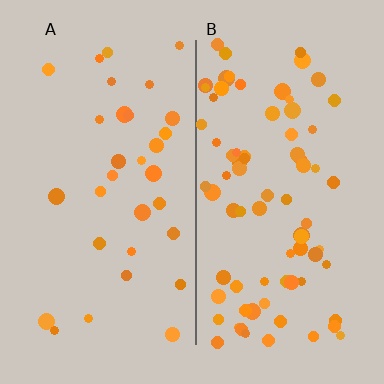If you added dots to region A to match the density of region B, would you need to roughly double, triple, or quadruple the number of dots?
Approximately triple.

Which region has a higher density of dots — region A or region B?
B (the right).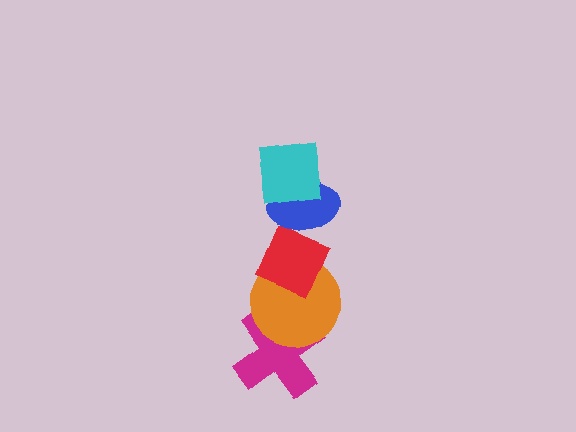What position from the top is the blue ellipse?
The blue ellipse is 2nd from the top.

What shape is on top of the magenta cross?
The orange circle is on top of the magenta cross.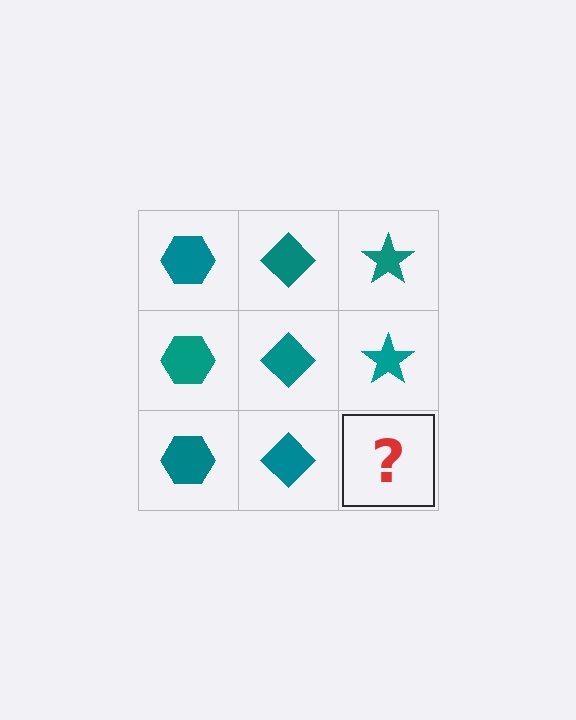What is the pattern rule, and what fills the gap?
The rule is that each column has a consistent shape. The gap should be filled with a teal star.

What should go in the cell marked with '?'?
The missing cell should contain a teal star.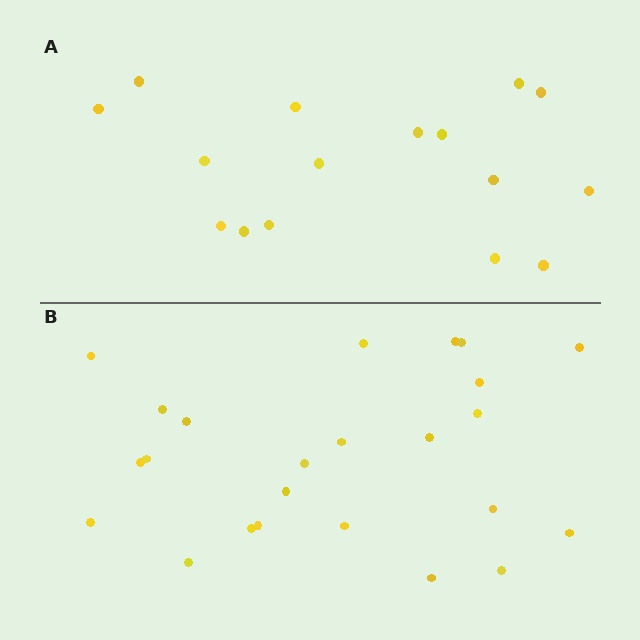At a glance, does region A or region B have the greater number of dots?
Region B (the bottom region) has more dots.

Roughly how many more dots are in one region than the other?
Region B has roughly 8 or so more dots than region A.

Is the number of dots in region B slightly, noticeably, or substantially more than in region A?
Region B has substantially more. The ratio is roughly 1.5 to 1.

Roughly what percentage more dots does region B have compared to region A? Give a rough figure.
About 50% more.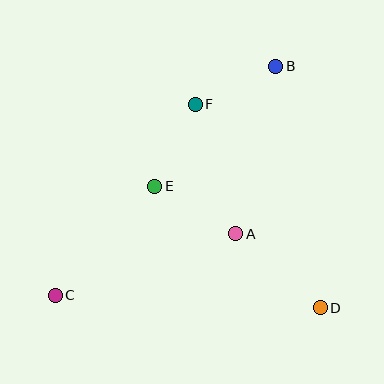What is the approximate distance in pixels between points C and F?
The distance between C and F is approximately 237 pixels.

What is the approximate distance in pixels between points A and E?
The distance between A and E is approximately 94 pixels.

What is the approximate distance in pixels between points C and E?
The distance between C and E is approximately 147 pixels.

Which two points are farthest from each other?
Points B and C are farthest from each other.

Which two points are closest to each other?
Points B and F are closest to each other.